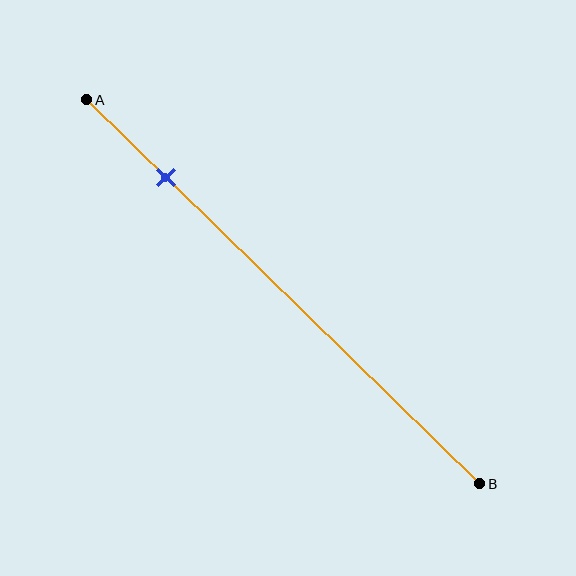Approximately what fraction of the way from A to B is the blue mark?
The blue mark is approximately 20% of the way from A to B.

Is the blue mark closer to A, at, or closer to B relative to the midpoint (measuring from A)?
The blue mark is closer to point A than the midpoint of segment AB.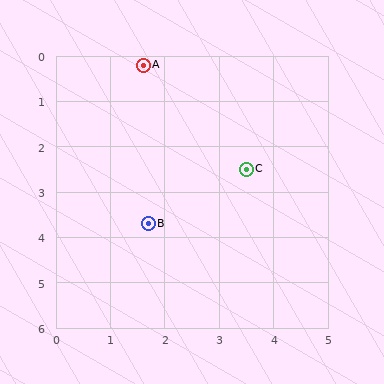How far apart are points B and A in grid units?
Points B and A are about 3.5 grid units apart.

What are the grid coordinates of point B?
Point B is at approximately (1.7, 3.7).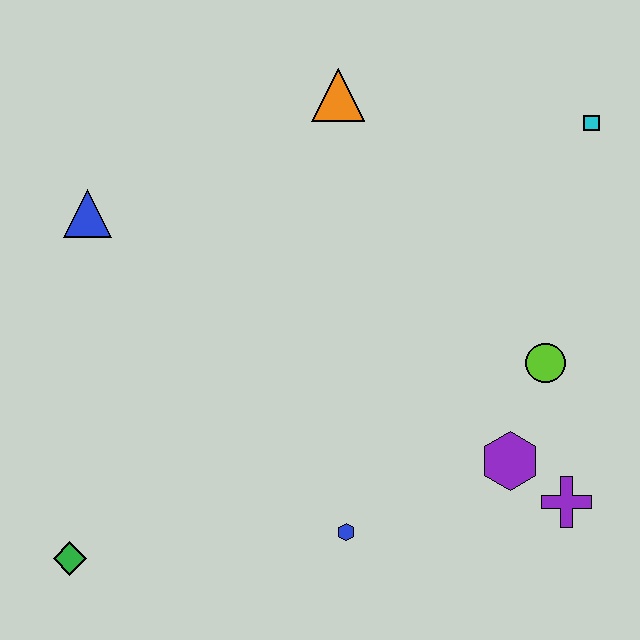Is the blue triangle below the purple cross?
No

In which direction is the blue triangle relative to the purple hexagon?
The blue triangle is to the left of the purple hexagon.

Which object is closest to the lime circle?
The purple hexagon is closest to the lime circle.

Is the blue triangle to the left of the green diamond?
No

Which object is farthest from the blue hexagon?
The cyan square is farthest from the blue hexagon.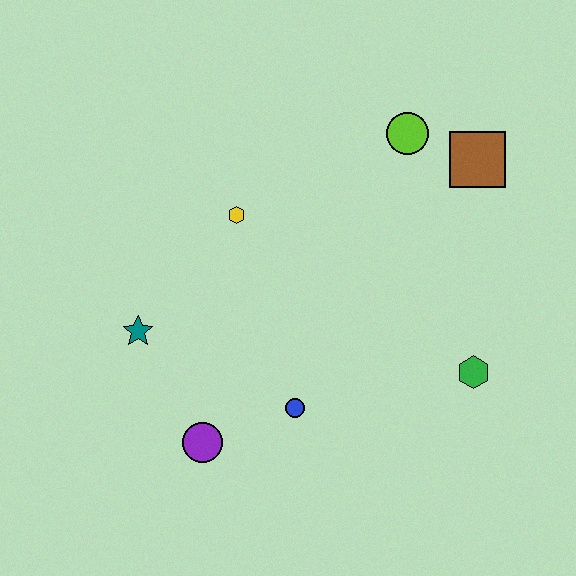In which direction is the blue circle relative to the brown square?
The blue circle is below the brown square.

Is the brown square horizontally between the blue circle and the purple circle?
No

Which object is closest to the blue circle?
The purple circle is closest to the blue circle.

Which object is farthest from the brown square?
The purple circle is farthest from the brown square.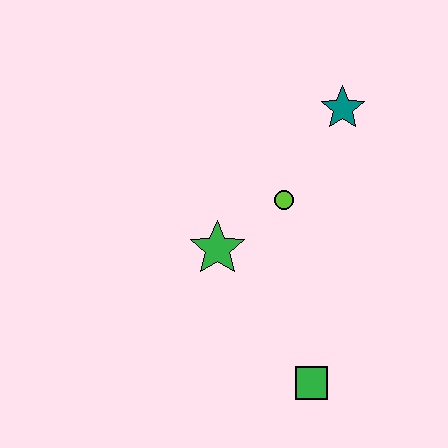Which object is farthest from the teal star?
The green square is farthest from the teal star.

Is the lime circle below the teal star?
Yes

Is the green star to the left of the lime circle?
Yes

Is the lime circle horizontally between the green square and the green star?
Yes